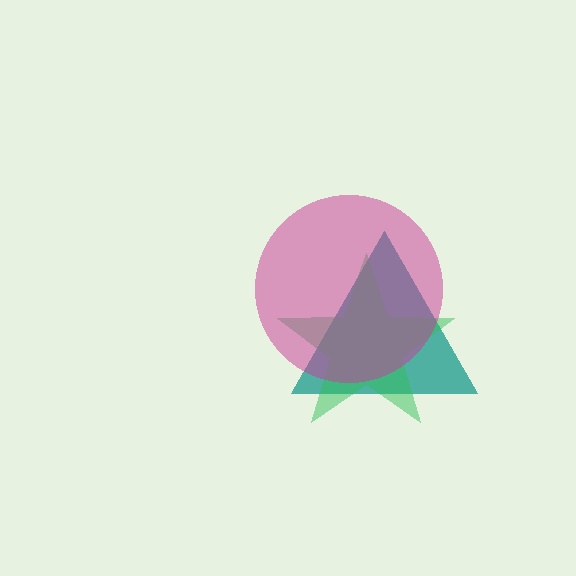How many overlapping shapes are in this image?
There are 3 overlapping shapes in the image.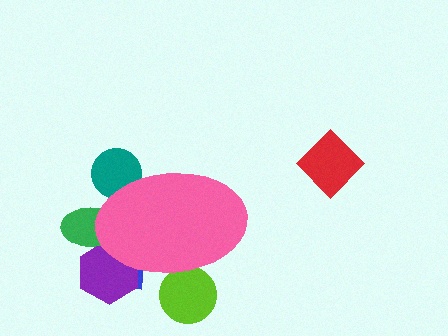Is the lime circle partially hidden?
Yes, the lime circle is partially hidden behind the pink ellipse.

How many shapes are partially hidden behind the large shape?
5 shapes are partially hidden.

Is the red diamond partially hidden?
No, the red diamond is fully visible.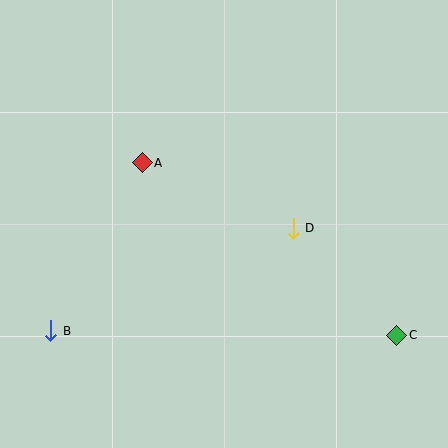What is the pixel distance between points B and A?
The distance between B and A is 191 pixels.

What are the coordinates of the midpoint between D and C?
The midpoint between D and C is at (345, 282).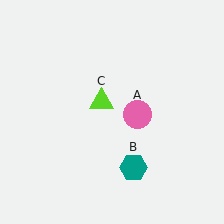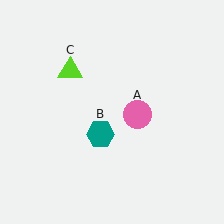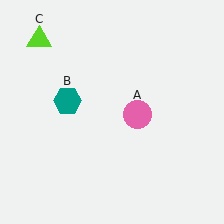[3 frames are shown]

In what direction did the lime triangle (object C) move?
The lime triangle (object C) moved up and to the left.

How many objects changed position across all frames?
2 objects changed position: teal hexagon (object B), lime triangle (object C).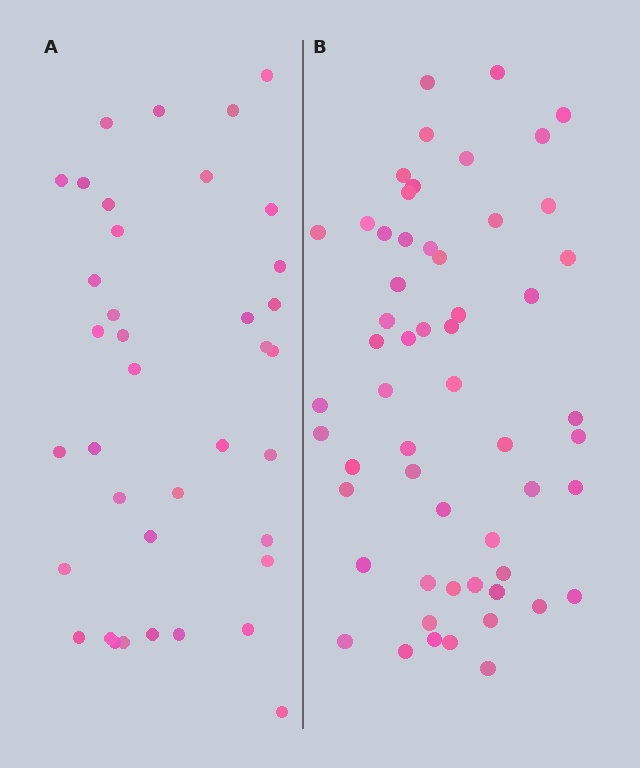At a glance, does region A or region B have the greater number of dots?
Region B (the right region) has more dots.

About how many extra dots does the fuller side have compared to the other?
Region B has approximately 20 more dots than region A.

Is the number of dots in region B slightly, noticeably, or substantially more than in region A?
Region B has substantially more. The ratio is roughly 1.5 to 1.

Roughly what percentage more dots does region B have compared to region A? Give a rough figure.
About 45% more.